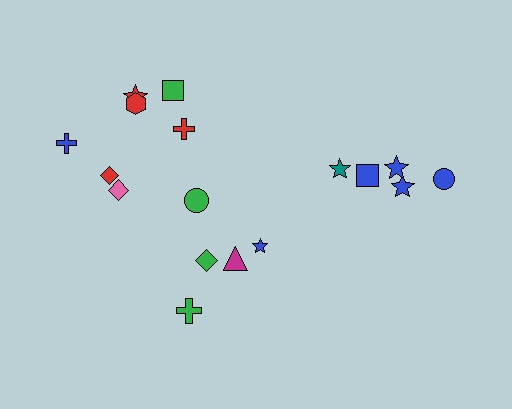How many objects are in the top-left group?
There are 7 objects.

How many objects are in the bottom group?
There are 5 objects.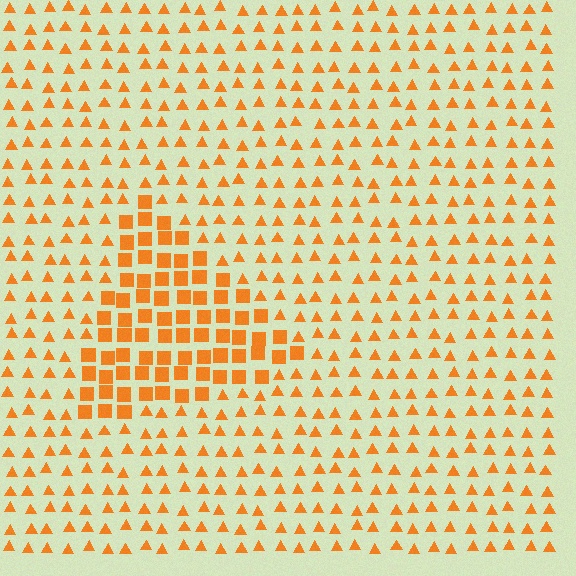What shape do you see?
I see a triangle.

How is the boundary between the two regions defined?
The boundary is defined by a change in element shape: squares inside vs. triangles outside. All elements share the same color and spacing.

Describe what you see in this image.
The image is filled with small orange elements arranged in a uniform grid. A triangle-shaped region contains squares, while the surrounding area contains triangles. The boundary is defined purely by the change in element shape.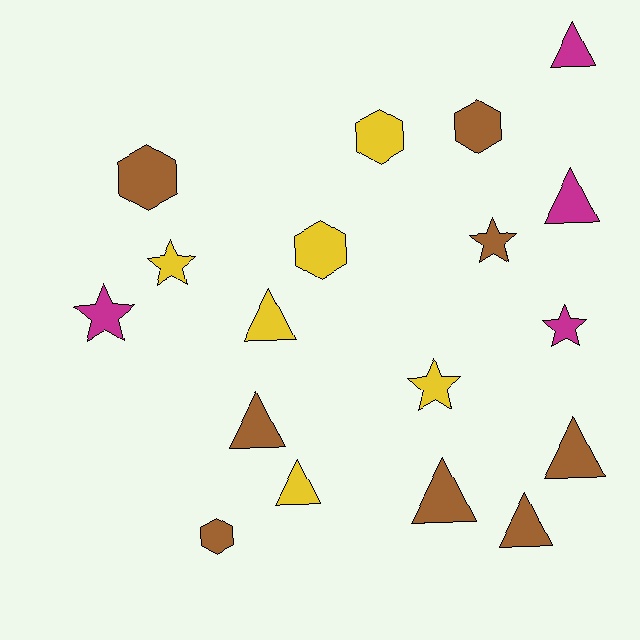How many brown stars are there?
There is 1 brown star.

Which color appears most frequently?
Brown, with 8 objects.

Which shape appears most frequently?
Triangle, with 8 objects.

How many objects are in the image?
There are 18 objects.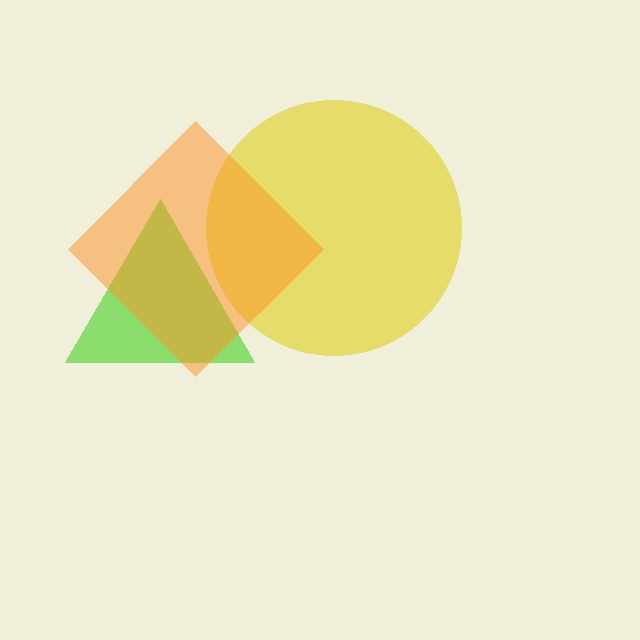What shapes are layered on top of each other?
The layered shapes are: a yellow circle, a lime triangle, an orange diamond.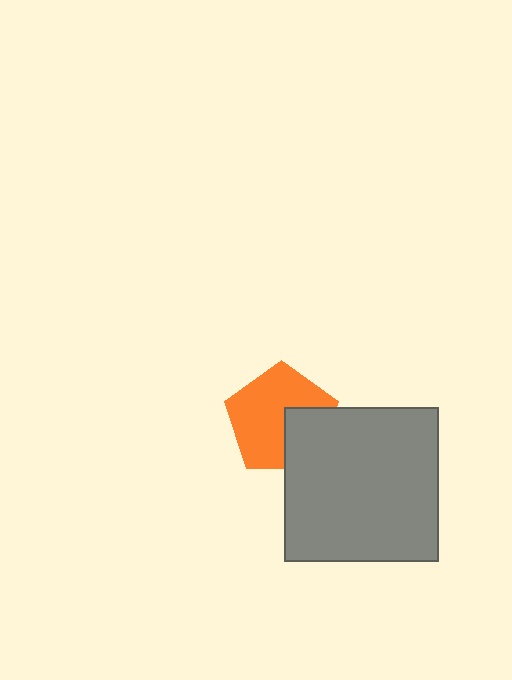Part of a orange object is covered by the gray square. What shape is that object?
It is a pentagon.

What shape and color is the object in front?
The object in front is a gray square.